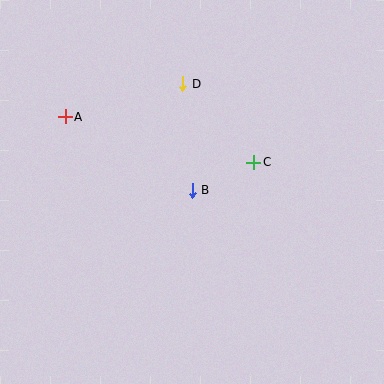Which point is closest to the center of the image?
Point B at (192, 190) is closest to the center.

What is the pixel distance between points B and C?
The distance between B and C is 67 pixels.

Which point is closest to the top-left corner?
Point A is closest to the top-left corner.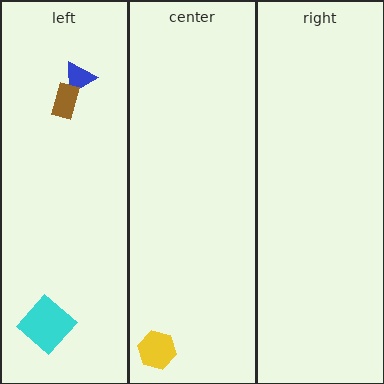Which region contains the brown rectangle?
The left region.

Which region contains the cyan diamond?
The left region.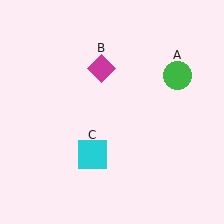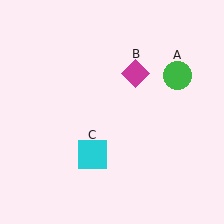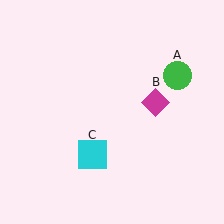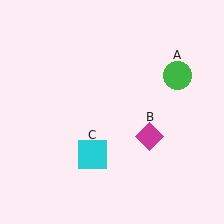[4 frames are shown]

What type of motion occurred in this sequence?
The magenta diamond (object B) rotated clockwise around the center of the scene.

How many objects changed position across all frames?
1 object changed position: magenta diamond (object B).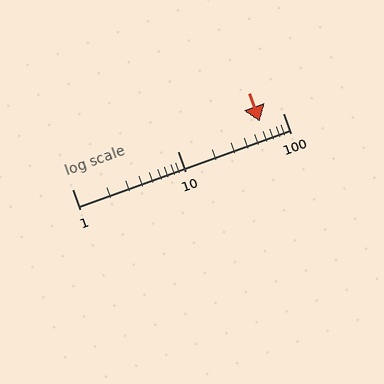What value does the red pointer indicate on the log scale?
The pointer indicates approximately 60.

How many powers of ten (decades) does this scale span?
The scale spans 2 decades, from 1 to 100.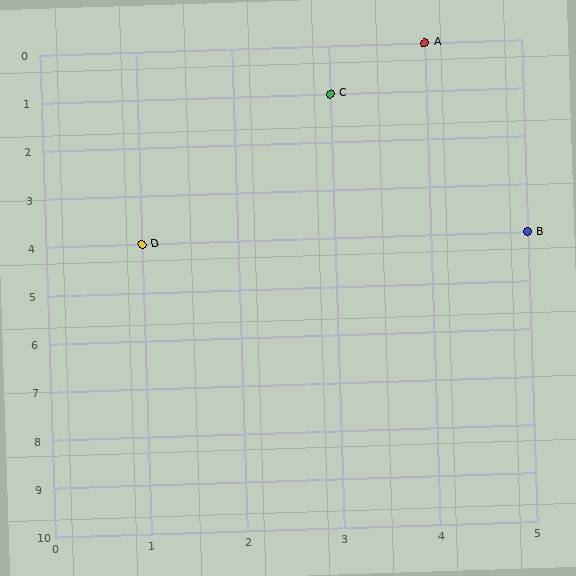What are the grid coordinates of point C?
Point C is at grid coordinates (3, 1).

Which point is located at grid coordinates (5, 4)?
Point B is at (5, 4).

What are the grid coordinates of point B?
Point B is at grid coordinates (5, 4).